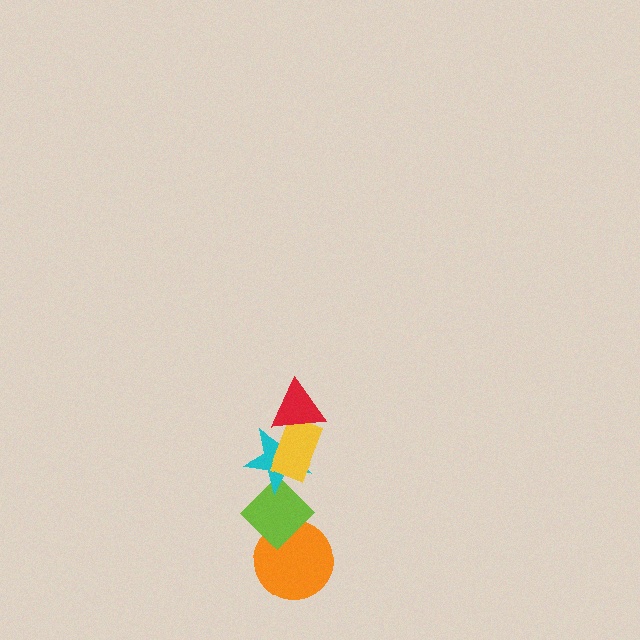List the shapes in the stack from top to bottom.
From top to bottom: the red triangle, the yellow rectangle, the cyan star, the lime diamond, the orange circle.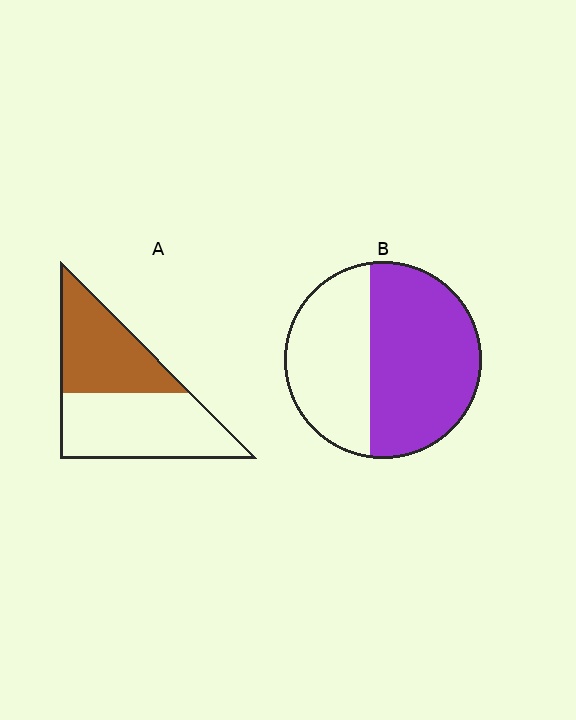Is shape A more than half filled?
No.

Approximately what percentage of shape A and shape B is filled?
A is approximately 45% and B is approximately 60%.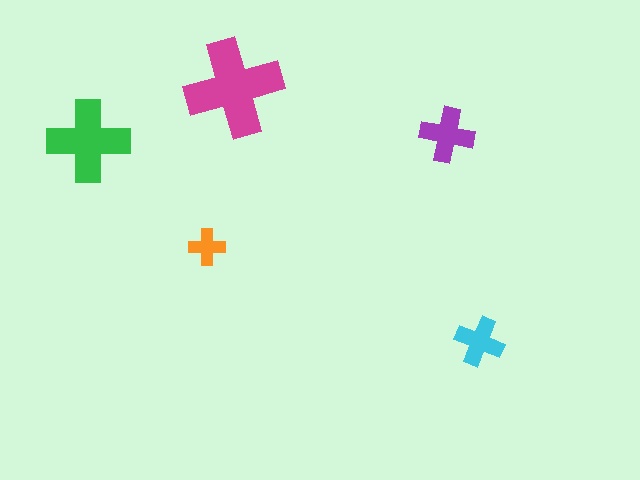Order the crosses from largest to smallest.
the magenta one, the green one, the purple one, the cyan one, the orange one.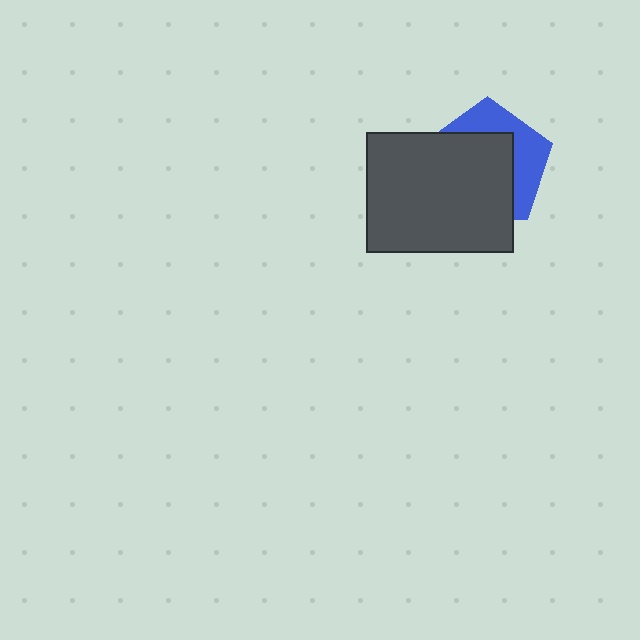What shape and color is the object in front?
The object in front is a dark gray rectangle.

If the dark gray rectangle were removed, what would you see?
You would see the complete blue pentagon.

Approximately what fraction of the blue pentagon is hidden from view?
Roughly 63% of the blue pentagon is hidden behind the dark gray rectangle.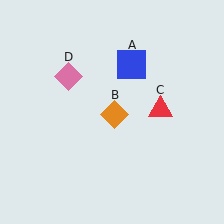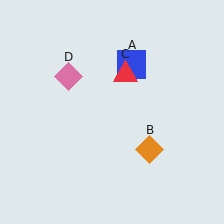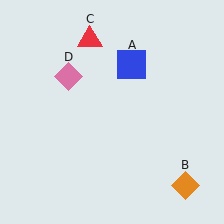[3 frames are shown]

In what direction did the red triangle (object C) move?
The red triangle (object C) moved up and to the left.